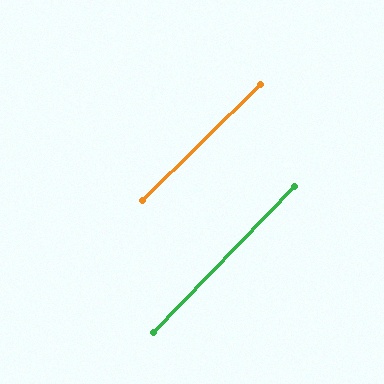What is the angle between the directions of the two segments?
Approximately 1 degree.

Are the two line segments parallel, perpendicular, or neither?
Parallel — their directions differ by only 1.5°.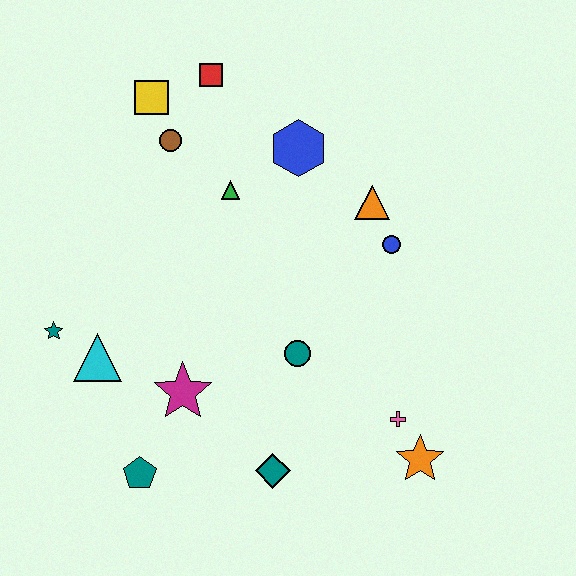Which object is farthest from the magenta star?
The red square is farthest from the magenta star.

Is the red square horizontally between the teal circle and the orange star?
No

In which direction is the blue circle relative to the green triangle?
The blue circle is to the right of the green triangle.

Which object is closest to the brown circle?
The yellow square is closest to the brown circle.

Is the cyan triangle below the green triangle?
Yes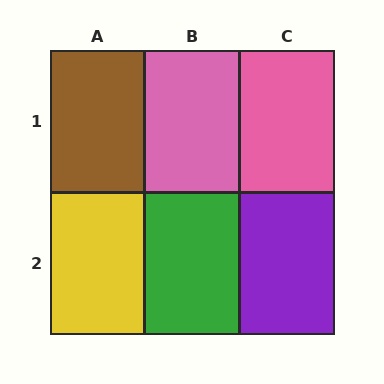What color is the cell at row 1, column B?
Pink.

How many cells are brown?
1 cell is brown.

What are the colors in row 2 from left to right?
Yellow, green, purple.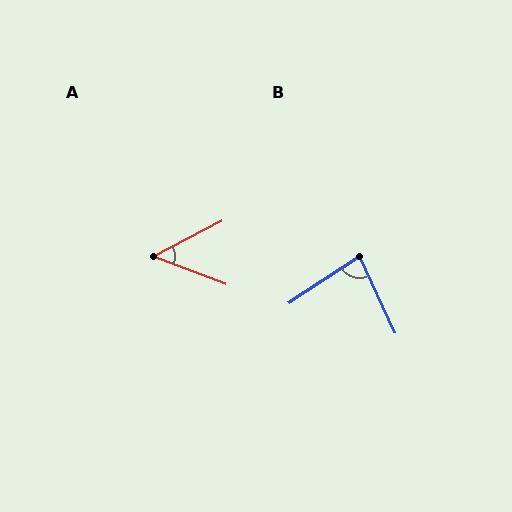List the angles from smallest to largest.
A (48°), B (82°).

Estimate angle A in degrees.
Approximately 48 degrees.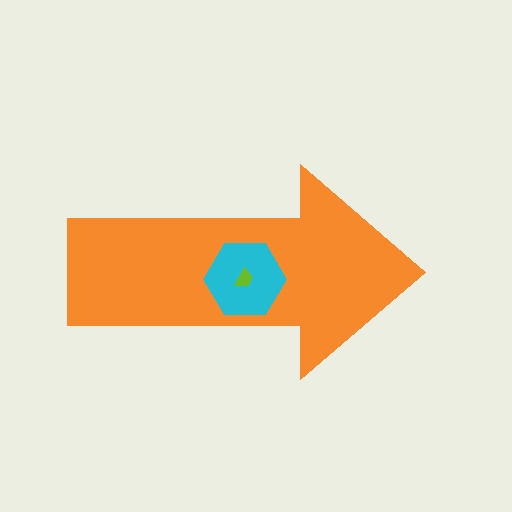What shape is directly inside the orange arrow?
The cyan hexagon.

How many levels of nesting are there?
3.